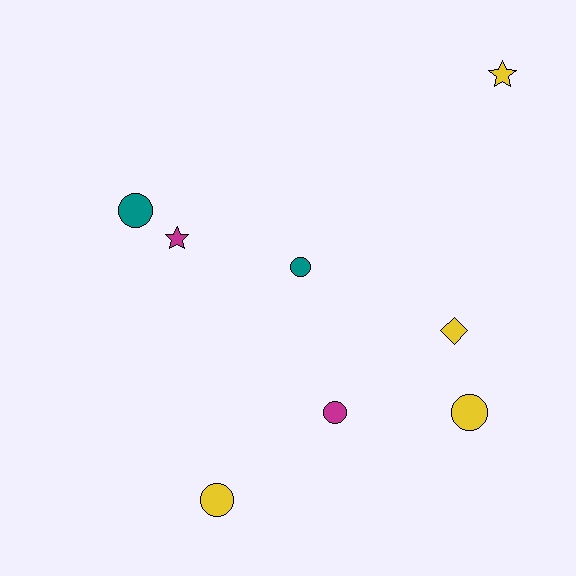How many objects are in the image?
There are 8 objects.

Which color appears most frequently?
Yellow, with 4 objects.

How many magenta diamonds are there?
There are no magenta diamonds.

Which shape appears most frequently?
Circle, with 5 objects.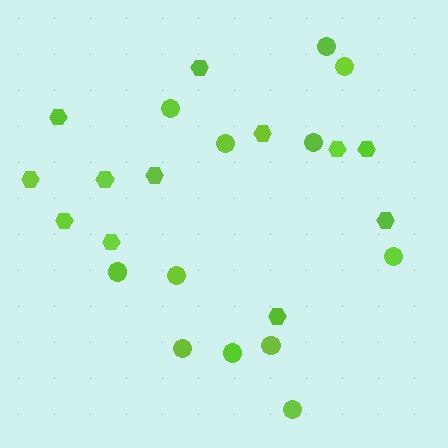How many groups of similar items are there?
There are 2 groups: one group of circles (12) and one group of hexagons (12).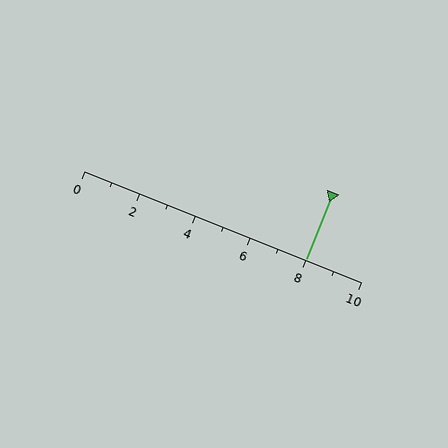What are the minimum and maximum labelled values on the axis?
The axis runs from 0 to 10.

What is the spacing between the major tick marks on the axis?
The major ticks are spaced 2 apart.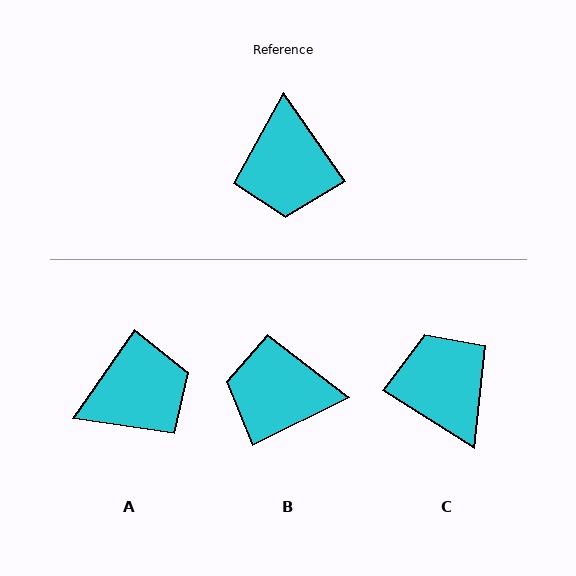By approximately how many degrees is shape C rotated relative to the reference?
Approximately 157 degrees clockwise.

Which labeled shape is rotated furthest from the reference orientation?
C, about 157 degrees away.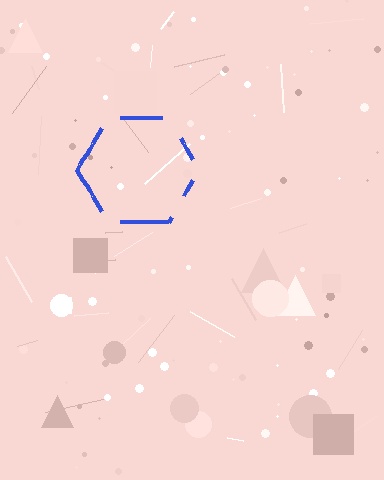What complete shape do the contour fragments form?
The contour fragments form a hexagon.